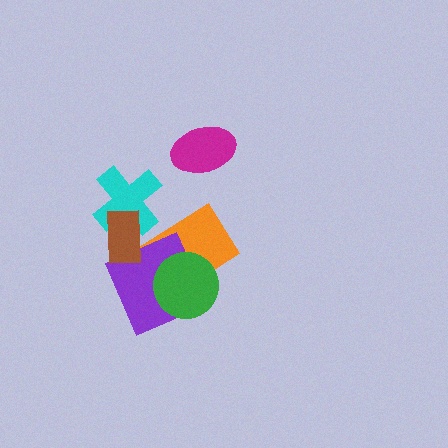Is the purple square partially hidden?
Yes, it is partially covered by another shape.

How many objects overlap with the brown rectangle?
3 objects overlap with the brown rectangle.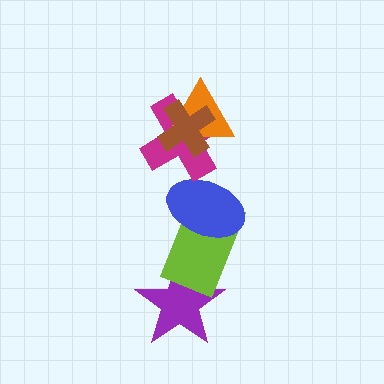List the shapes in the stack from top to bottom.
From top to bottom: the brown cross, the orange triangle, the magenta cross, the blue ellipse, the lime rectangle, the purple star.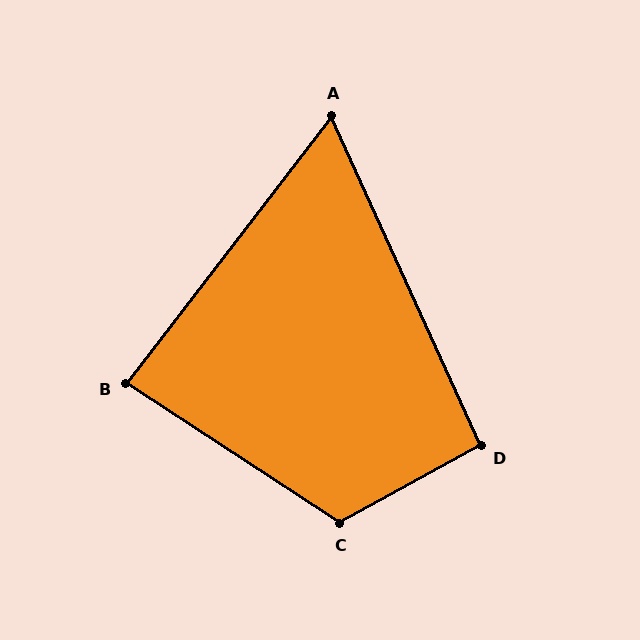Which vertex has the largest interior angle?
C, at approximately 118 degrees.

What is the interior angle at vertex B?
Approximately 86 degrees (approximately right).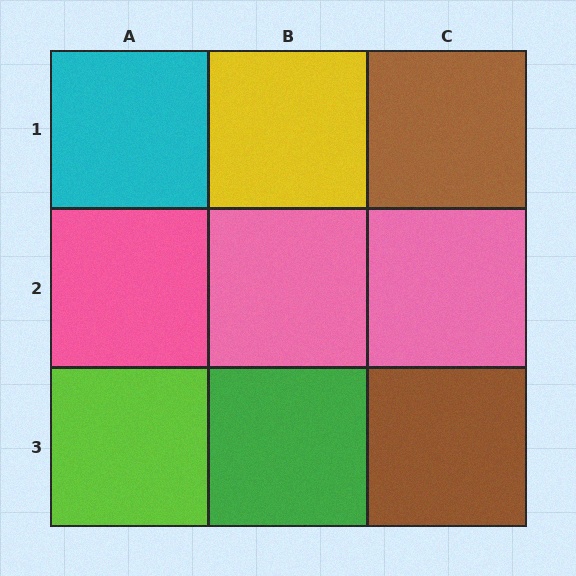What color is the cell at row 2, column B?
Pink.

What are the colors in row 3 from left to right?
Lime, green, brown.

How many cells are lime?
1 cell is lime.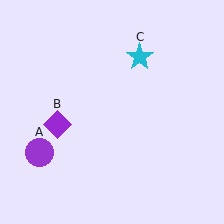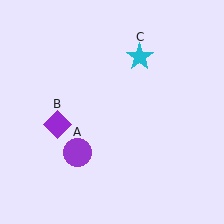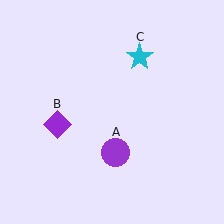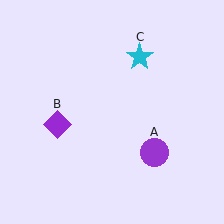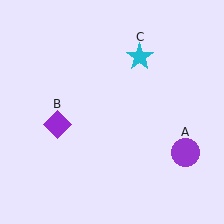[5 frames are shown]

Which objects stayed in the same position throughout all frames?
Purple diamond (object B) and cyan star (object C) remained stationary.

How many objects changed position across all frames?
1 object changed position: purple circle (object A).